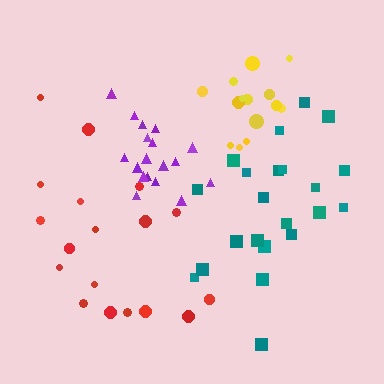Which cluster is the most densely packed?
Purple.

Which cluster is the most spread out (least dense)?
Red.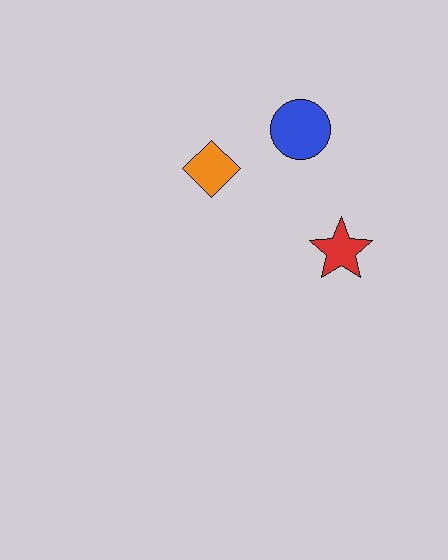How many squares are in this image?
There are no squares.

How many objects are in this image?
There are 3 objects.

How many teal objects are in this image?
There are no teal objects.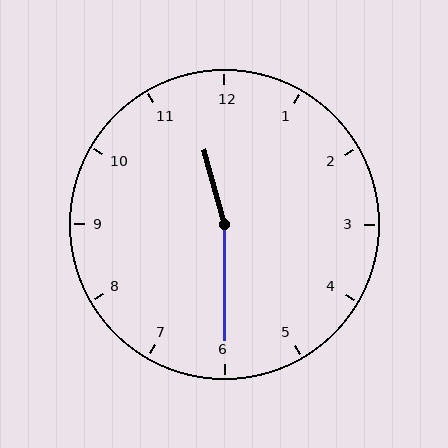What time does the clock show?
11:30.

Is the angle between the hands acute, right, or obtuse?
It is obtuse.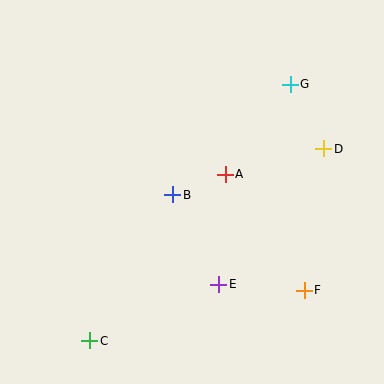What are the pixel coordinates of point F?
Point F is at (304, 290).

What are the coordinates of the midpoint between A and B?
The midpoint between A and B is at (199, 185).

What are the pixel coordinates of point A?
Point A is at (225, 174).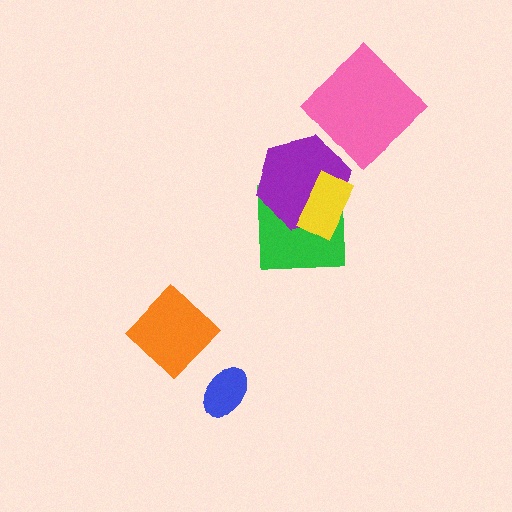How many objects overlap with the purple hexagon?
2 objects overlap with the purple hexagon.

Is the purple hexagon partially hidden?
Yes, it is partially covered by another shape.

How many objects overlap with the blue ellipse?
0 objects overlap with the blue ellipse.